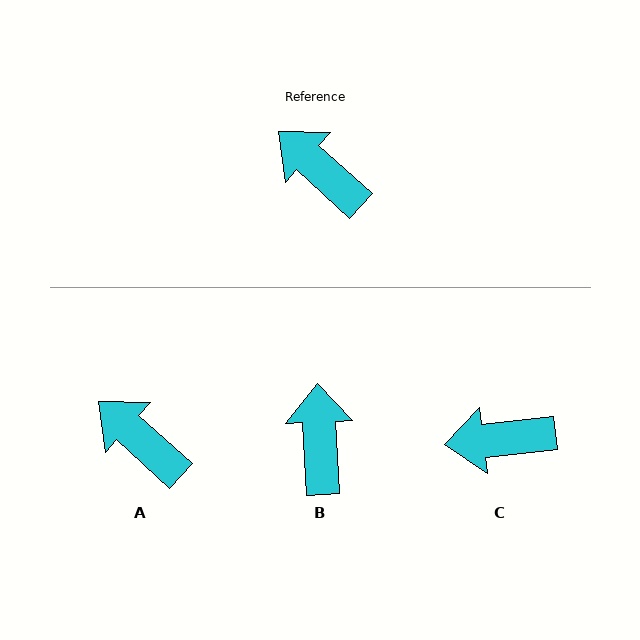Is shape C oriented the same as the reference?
No, it is off by about 49 degrees.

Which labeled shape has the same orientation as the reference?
A.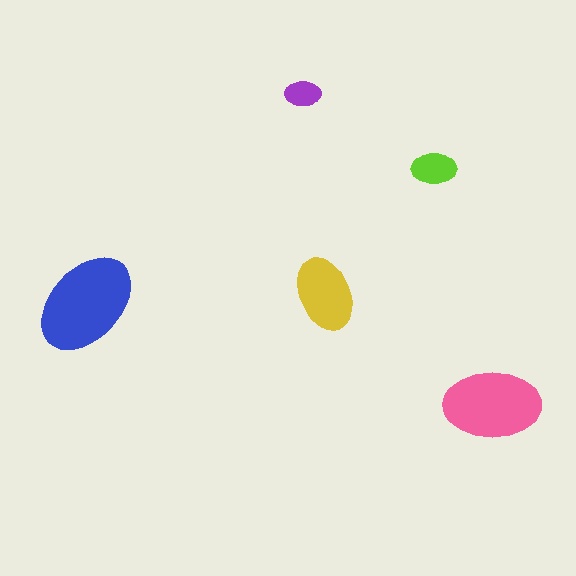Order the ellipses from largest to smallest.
the blue one, the pink one, the yellow one, the lime one, the purple one.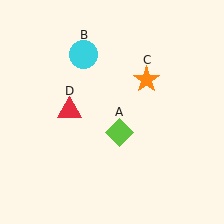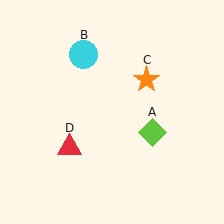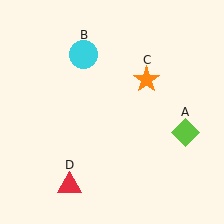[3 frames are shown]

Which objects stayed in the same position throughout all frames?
Cyan circle (object B) and orange star (object C) remained stationary.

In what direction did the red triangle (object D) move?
The red triangle (object D) moved down.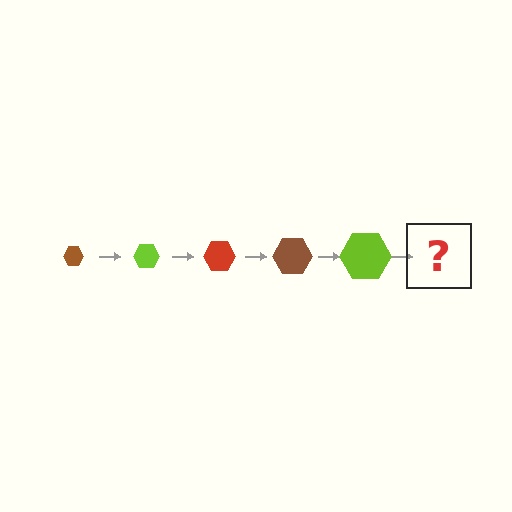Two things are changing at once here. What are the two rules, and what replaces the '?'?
The two rules are that the hexagon grows larger each step and the color cycles through brown, lime, and red. The '?' should be a red hexagon, larger than the previous one.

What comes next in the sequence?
The next element should be a red hexagon, larger than the previous one.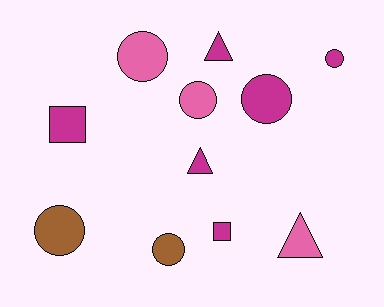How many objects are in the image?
There are 11 objects.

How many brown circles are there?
There are 2 brown circles.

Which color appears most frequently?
Magenta, with 6 objects.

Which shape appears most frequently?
Circle, with 6 objects.